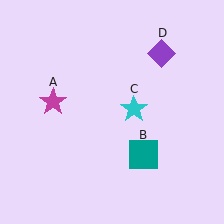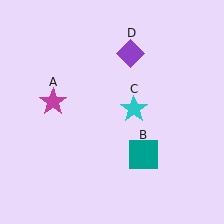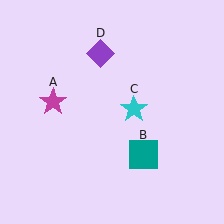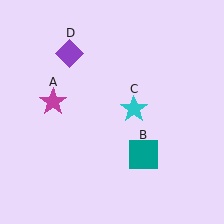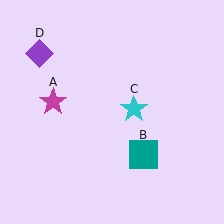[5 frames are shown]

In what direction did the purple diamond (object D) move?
The purple diamond (object D) moved left.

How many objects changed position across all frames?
1 object changed position: purple diamond (object D).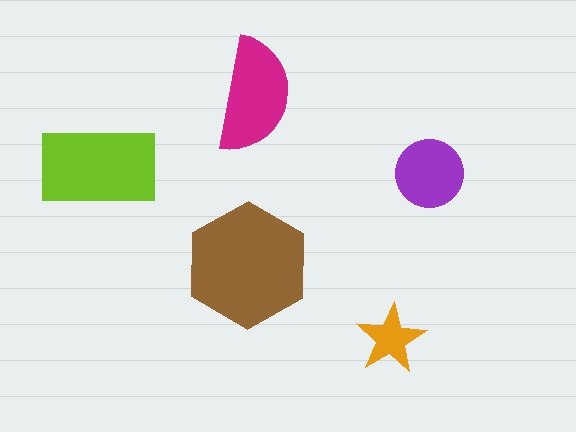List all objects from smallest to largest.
The orange star, the purple circle, the magenta semicircle, the lime rectangle, the brown hexagon.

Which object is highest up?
The magenta semicircle is topmost.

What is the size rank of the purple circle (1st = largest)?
4th.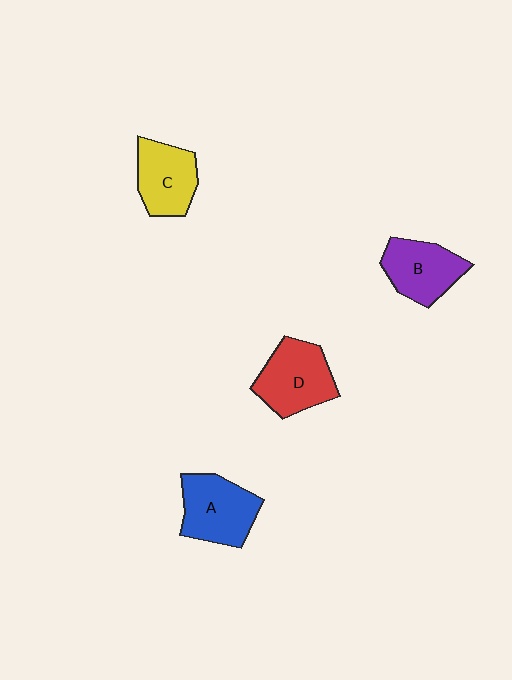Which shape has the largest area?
Shape A (blue).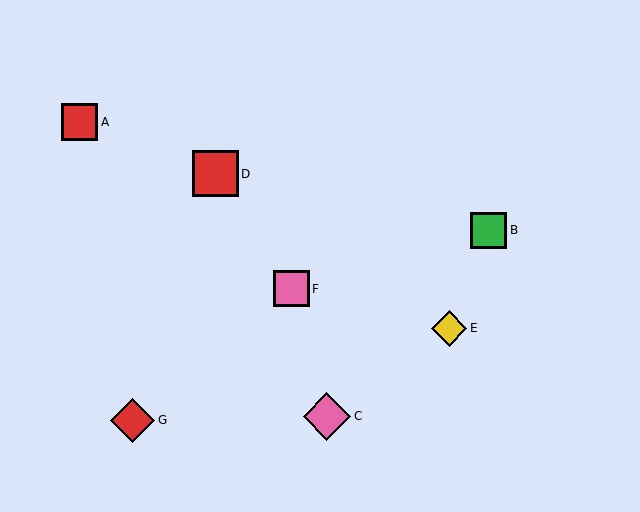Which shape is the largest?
The pink diamond (labeled C) is the largest.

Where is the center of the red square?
The center of the red square is at (215, 174).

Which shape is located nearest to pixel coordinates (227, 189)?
The red square (labeled D) at (215, 174) is nearest to that location.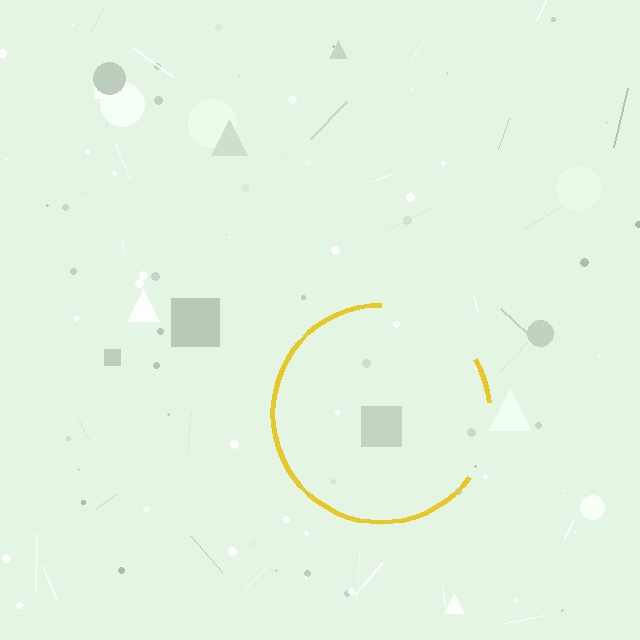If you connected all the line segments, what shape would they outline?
They would outline a circle.